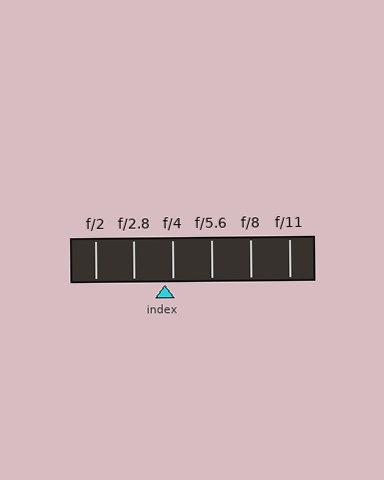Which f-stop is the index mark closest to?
The index mark is closest to f/4.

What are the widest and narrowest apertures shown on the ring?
The widest aperture shown is f/2 and the narrowest is f/11.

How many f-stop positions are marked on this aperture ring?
There are 6 f-stop positions marked.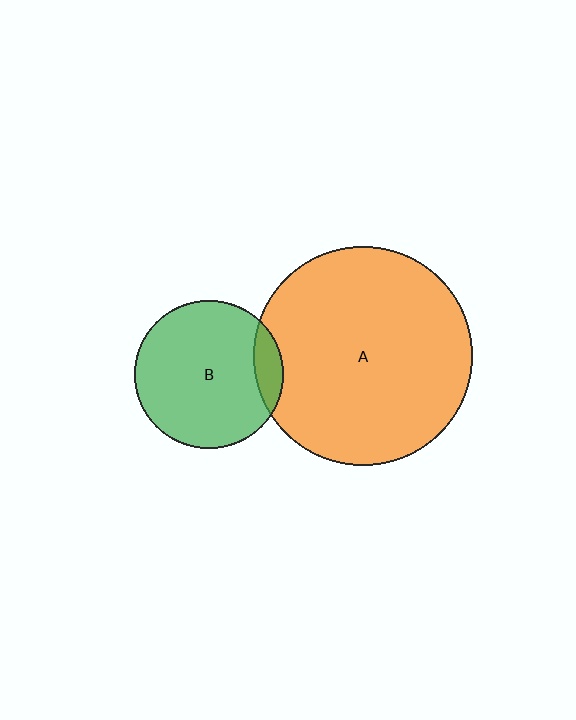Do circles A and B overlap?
Yes.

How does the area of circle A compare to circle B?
Approximately 2.2 times.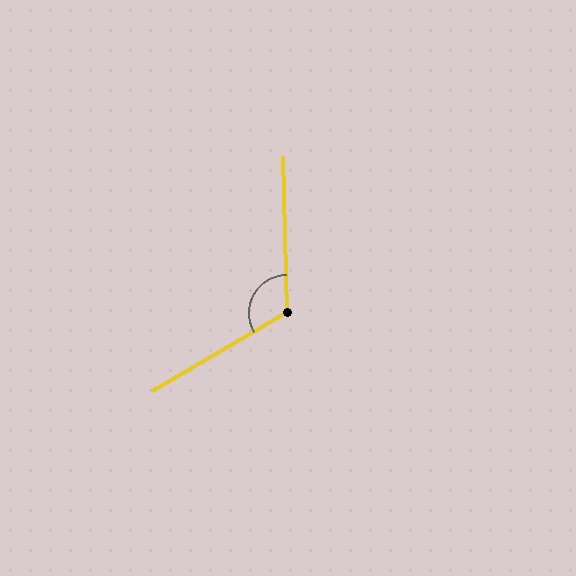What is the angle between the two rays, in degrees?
Approximately 119 degrees.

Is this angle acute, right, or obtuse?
It is obtuse.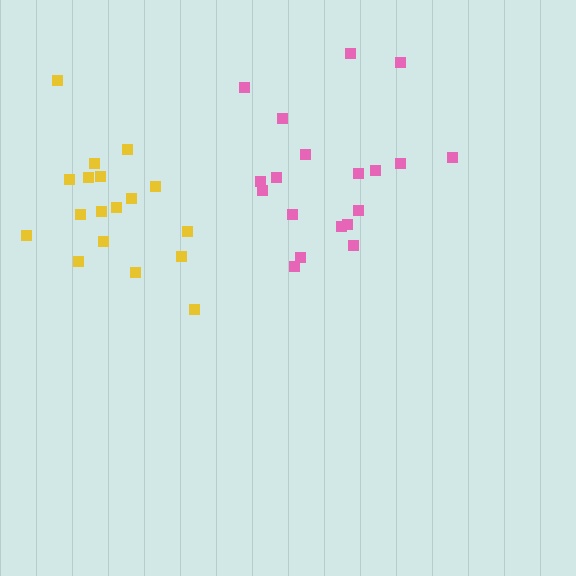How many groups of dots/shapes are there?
There are 2 groups.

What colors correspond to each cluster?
The clusters are colored: pink, yellow.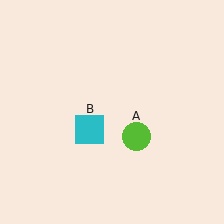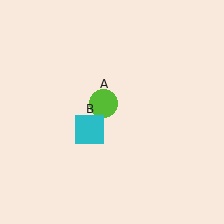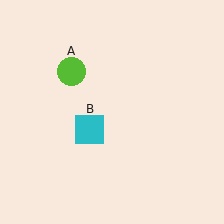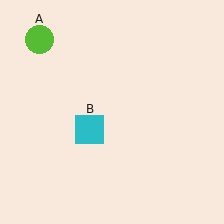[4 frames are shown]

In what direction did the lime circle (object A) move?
The lime circle (object A) moved up and to the left.